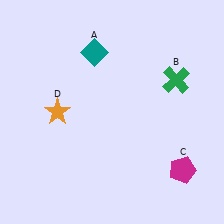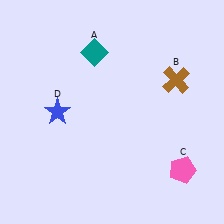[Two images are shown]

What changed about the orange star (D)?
In Image 1, D is orange. In Image 2, it changed to blue.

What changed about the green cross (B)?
In Image 1, B is green. In Image 2, it changed to brown.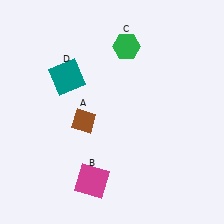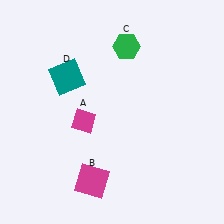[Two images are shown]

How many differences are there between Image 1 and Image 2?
There is 1 difference between the two images.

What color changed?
The diamond (A) changed from brown in Image 1 to magenta in Image 2.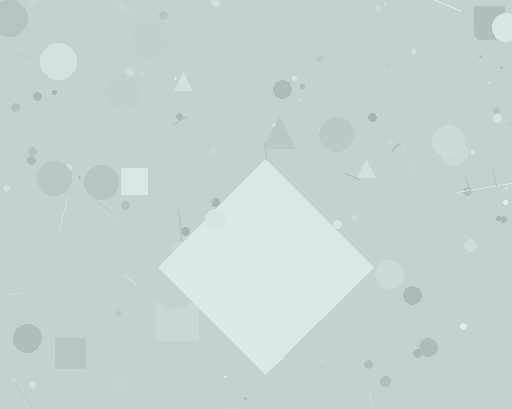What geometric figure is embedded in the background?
A diamond is embedded in the background.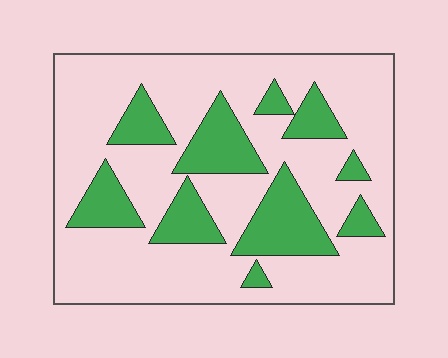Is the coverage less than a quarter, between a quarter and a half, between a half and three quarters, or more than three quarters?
Between a quarter and a half.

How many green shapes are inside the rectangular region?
10.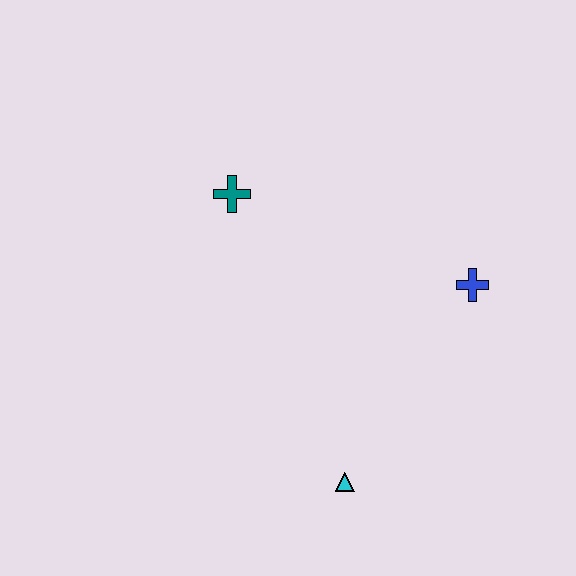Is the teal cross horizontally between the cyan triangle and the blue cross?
No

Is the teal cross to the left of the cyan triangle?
Yes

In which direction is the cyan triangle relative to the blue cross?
The cyan triangle is below the blue cross.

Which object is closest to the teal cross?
The blue cross is closest to the teal cross.